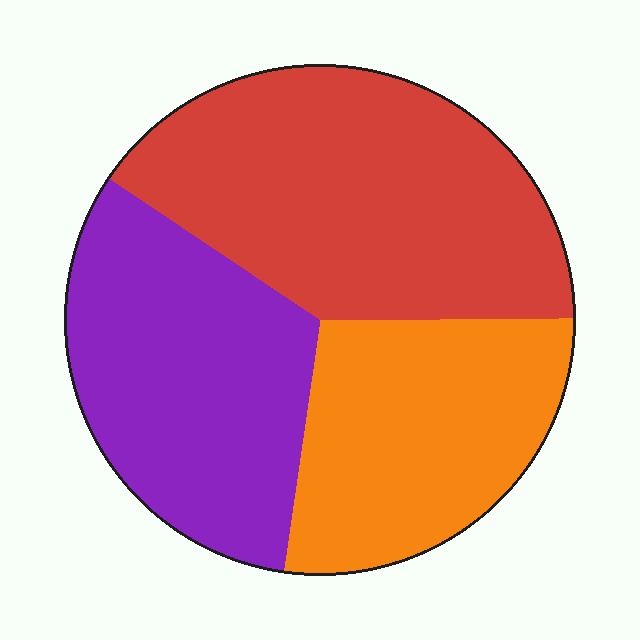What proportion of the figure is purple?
Purple takes up between a sixth and a third of the figure.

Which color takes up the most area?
Red, at roughly 40%.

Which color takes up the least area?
Orange, at roughly 25%.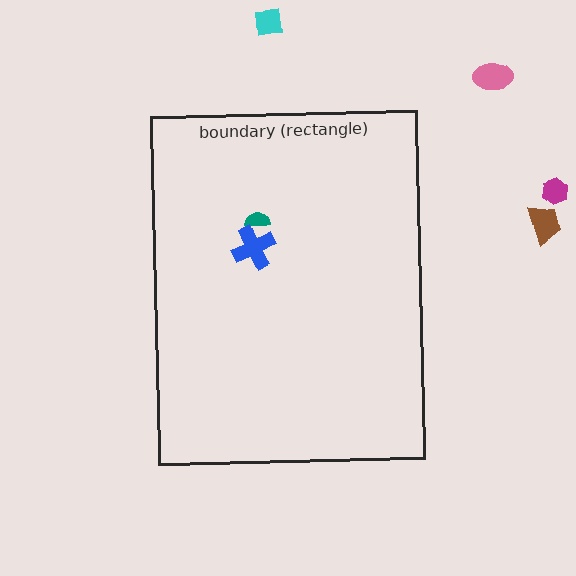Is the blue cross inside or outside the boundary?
Inside.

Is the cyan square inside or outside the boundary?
Outside.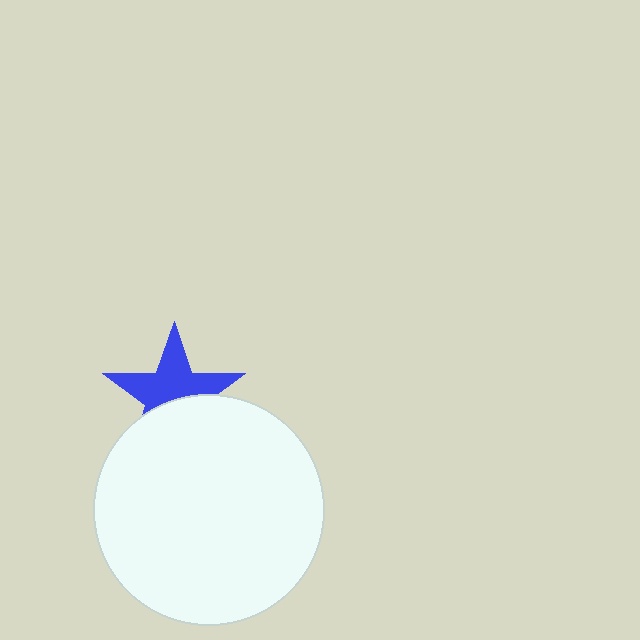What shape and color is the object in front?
The object in front is a white circle.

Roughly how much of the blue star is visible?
About half of it is visible (roughly 58%).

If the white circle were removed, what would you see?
You would see the complete blue star.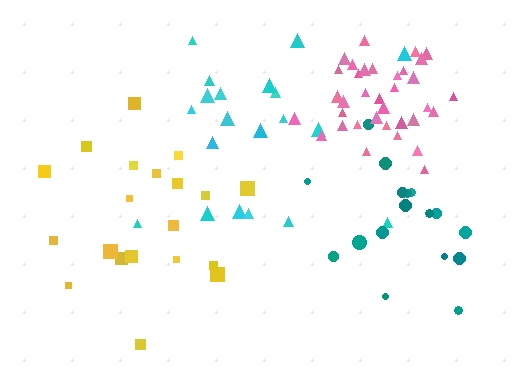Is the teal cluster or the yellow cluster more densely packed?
Teal.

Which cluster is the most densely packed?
Pink.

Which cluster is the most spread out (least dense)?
Cyan.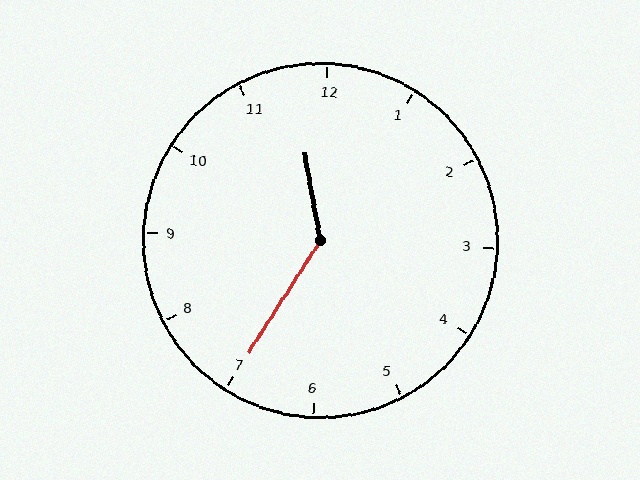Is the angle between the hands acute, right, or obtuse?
It is obtuse.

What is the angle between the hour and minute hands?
Approximately 138 degrees.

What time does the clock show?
11:35.